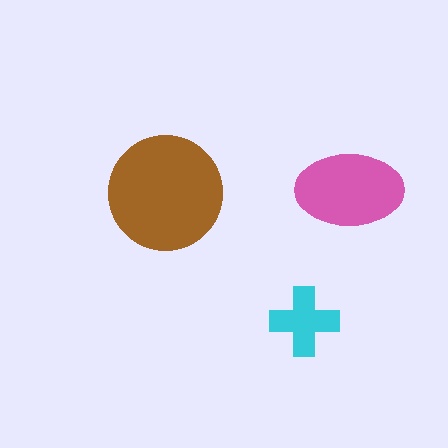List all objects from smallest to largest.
The cyan cross, the pink ellipse, the brown circle.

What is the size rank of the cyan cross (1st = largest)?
3rd.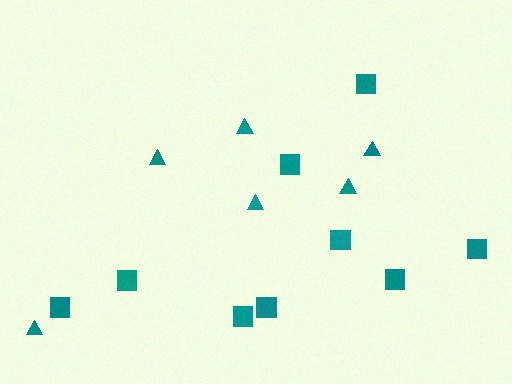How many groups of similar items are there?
There are 2 groups: one group of triangles (6) and one group of squares (9).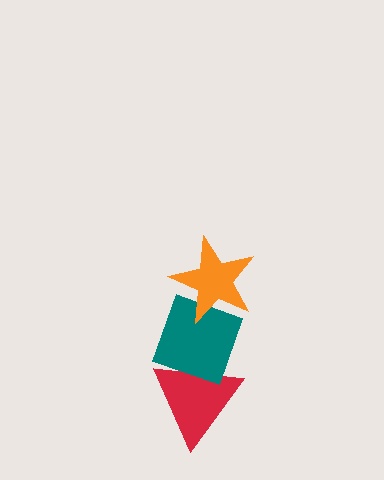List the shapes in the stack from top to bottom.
From top to bottom: the orange star, the teal diamond, the red triangle.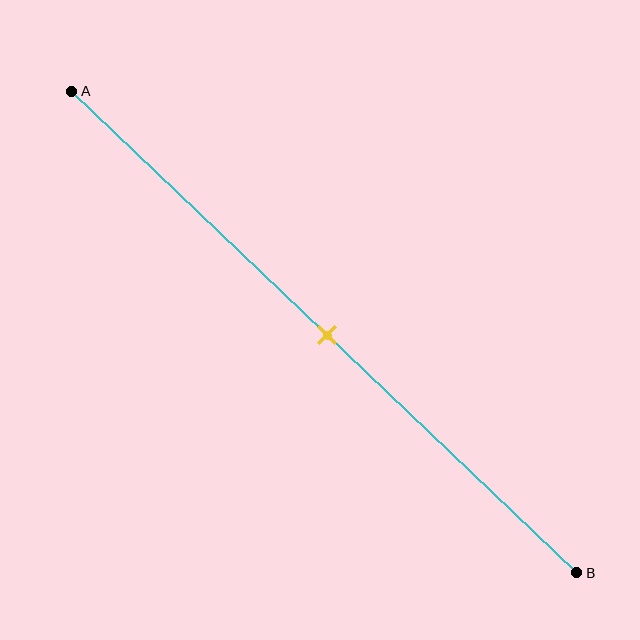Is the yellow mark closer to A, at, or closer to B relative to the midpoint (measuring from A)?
The yellow mark is approximately at the midpoint of segment AB.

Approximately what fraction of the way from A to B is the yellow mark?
The yellow mark is approximately 50% of the way from A to B.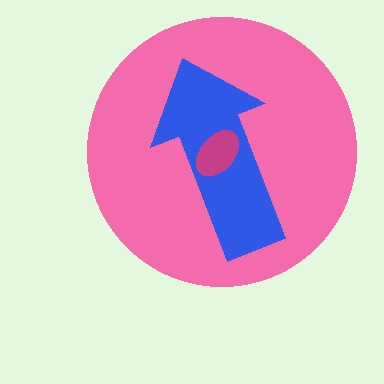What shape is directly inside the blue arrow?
The magenta ellipse.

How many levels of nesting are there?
3.